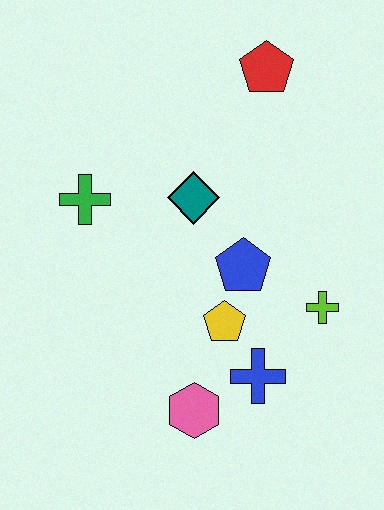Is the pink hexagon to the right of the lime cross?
No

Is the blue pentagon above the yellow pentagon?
Yes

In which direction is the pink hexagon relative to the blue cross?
The pink hexagon is to the left of the blue cross.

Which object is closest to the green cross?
The teal diamond is closest to the green cross.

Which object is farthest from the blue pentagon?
The red pentagon is farthest from the blue pentagon.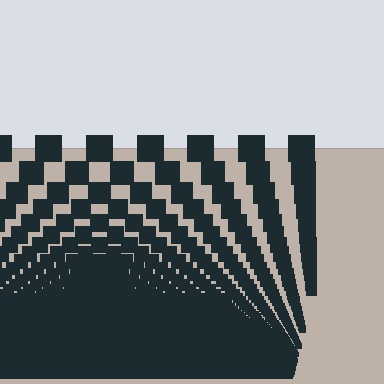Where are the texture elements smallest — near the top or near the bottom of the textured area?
Near the bottom.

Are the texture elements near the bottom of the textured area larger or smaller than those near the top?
Smaller. The gradient is inverted — elements near the bottom are smaller and denser.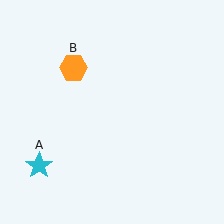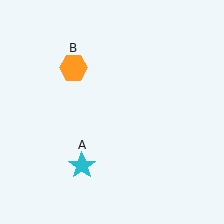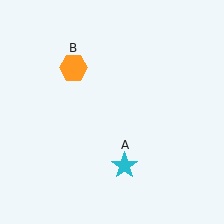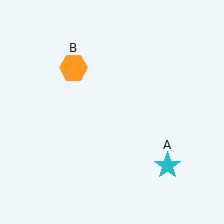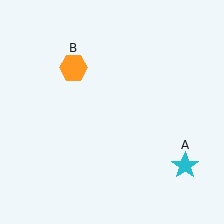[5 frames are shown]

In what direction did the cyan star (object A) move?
The cyan star (object A) moved right.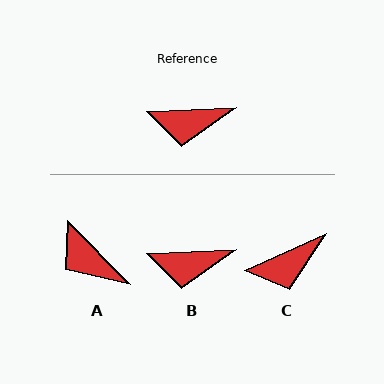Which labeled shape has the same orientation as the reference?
B.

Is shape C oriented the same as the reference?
No, it is off by about 22 degrees.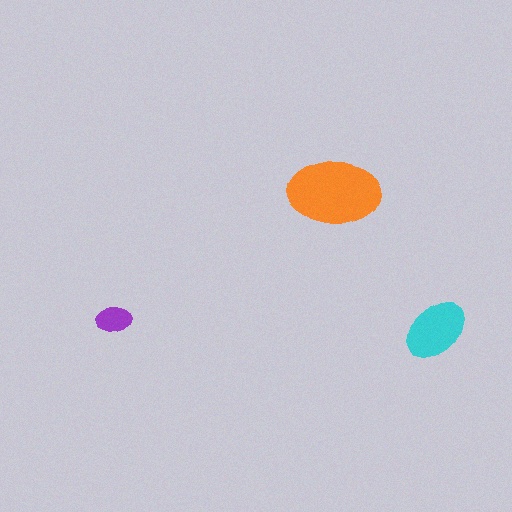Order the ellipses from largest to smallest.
the orange one, the cyan one, the purple one.